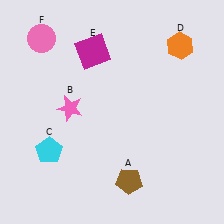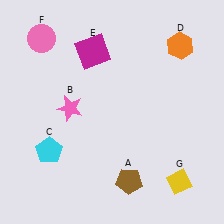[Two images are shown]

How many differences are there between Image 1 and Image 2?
There is 1 difference between the two images.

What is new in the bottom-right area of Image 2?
A yellow diamond (G) was added in the bottom-right area of Image 2.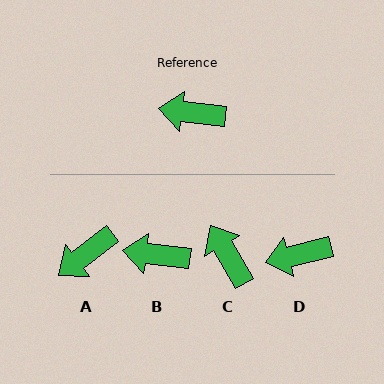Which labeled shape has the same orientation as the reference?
B.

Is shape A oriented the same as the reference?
No, it is off by about 45 degrees.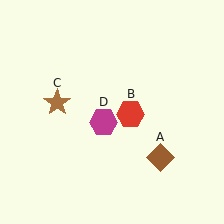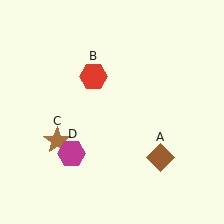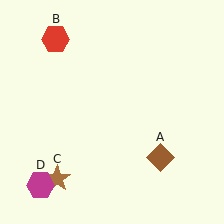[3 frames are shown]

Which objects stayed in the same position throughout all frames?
Brown diamond (object A) remained stationary.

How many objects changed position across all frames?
3 objects changed position: red hexagon (object B), brown star (object C), magenta hexagon (object D).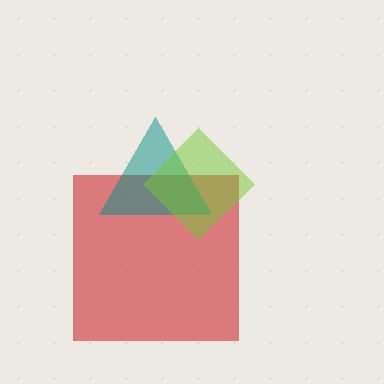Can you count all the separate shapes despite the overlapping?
Yes, there are 3 separate shapes.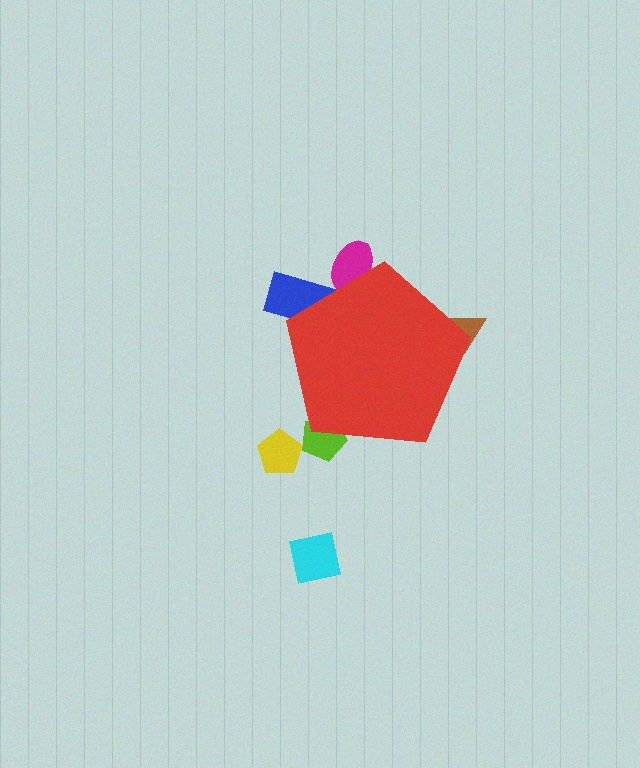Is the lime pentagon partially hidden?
Yes, the lime pentagon is partially hidden behind the red pentagon.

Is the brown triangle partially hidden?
Yes, the brown triangle is partially hidden behind the red pentagon.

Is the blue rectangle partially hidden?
Yes, the blue rectangle is partially hidden behind the red pentagon.